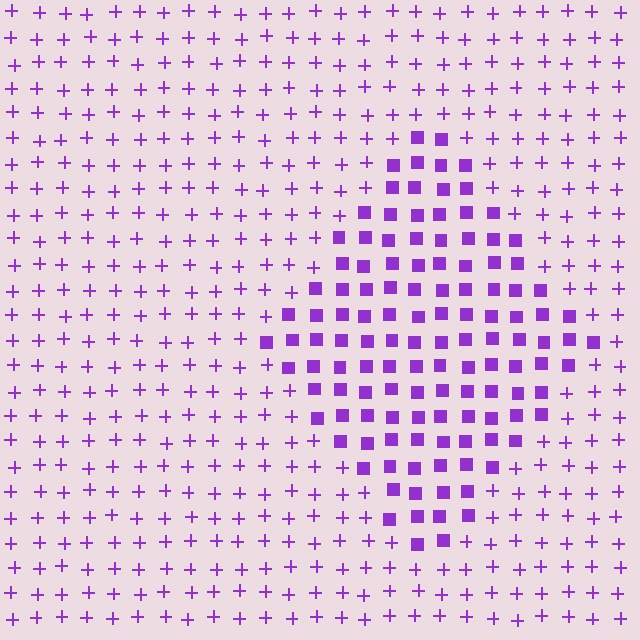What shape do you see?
I see a diamond.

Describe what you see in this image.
The image is filled with small purple elements arranged in a uniform grid. A diamond-shaped region contains squares, while the surrounding area contains plus signs. The boundary is defined purely by the change in element shape.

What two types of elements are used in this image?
The image uses squares inside the diamond region and plus signs outside it.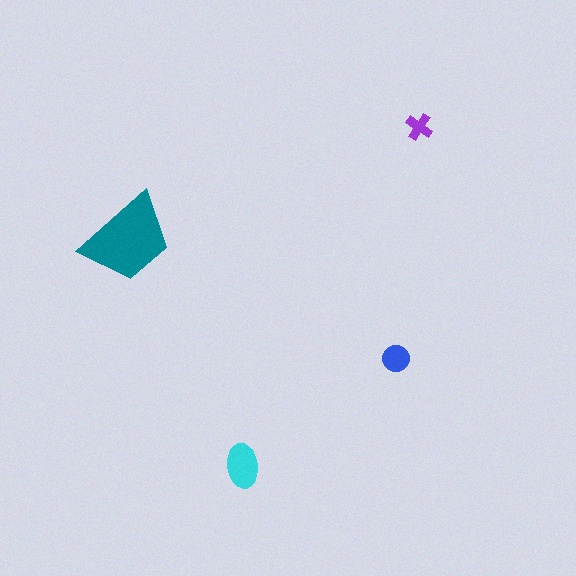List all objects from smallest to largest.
The purple cross, the blue circle, the cyan ellipse, the teal trapezoid.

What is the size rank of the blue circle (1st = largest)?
3rd.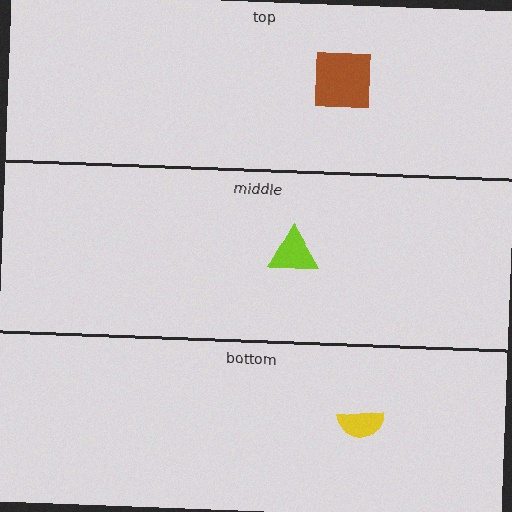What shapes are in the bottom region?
The yellow semicircle.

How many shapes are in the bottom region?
1.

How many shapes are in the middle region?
1.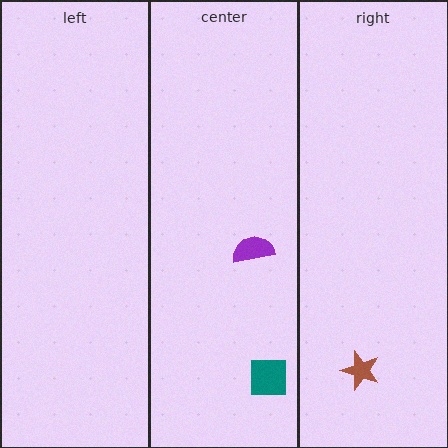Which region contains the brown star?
The right region.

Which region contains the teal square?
The center region.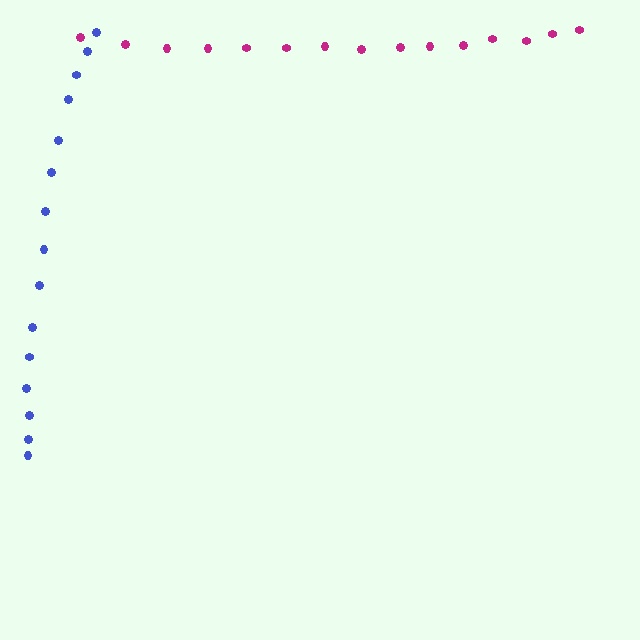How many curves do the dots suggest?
There are 2 distinct paths.